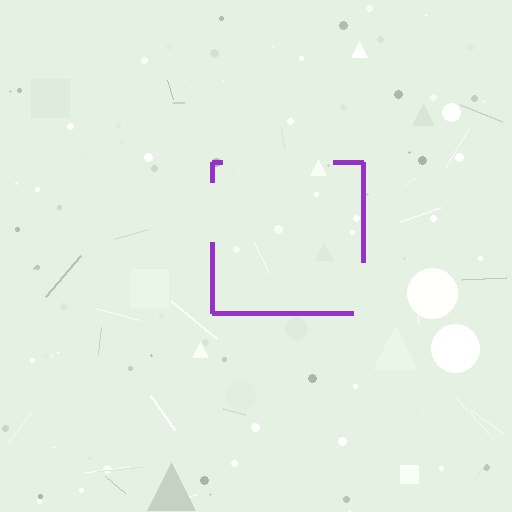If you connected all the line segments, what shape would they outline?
They would outline a square.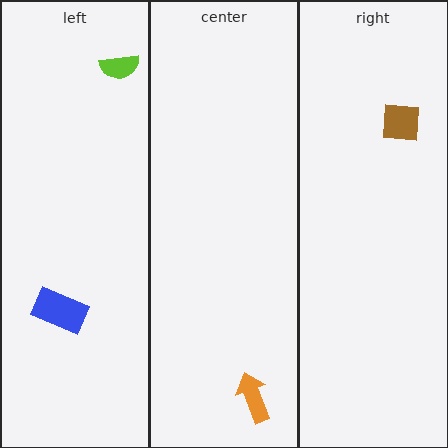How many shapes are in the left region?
2.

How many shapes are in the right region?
1.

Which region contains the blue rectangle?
The left region.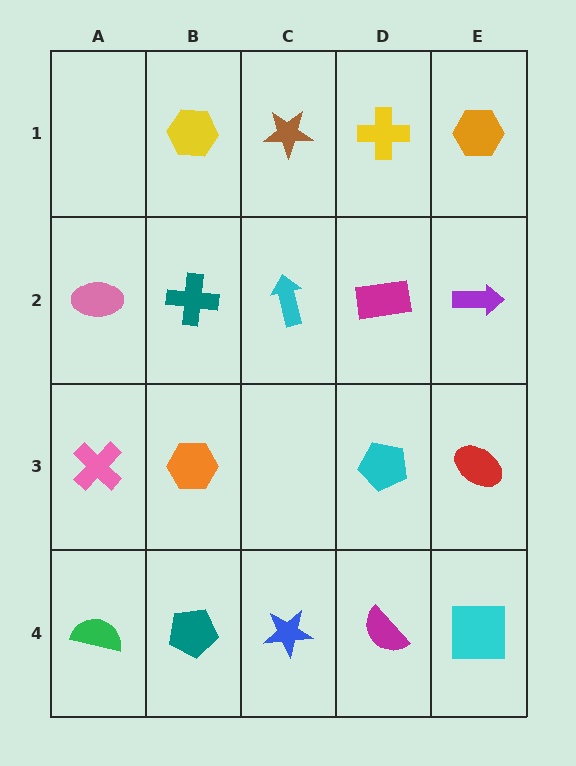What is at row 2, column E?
A purple arrow.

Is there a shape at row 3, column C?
No, that cell is empty.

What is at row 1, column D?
A yellow cross.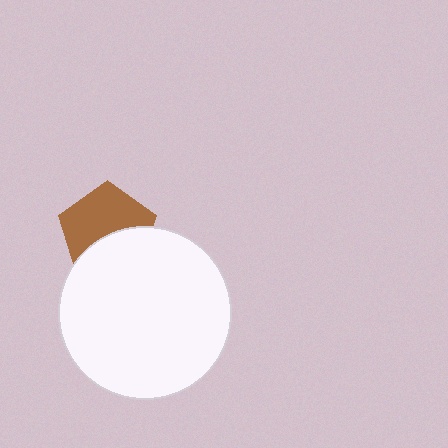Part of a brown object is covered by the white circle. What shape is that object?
It is a pentagon.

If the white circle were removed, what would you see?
You would see the complete brown pentagon.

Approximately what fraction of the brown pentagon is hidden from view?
Roughly 41% of the brown pentagon is hidden behind the white circle.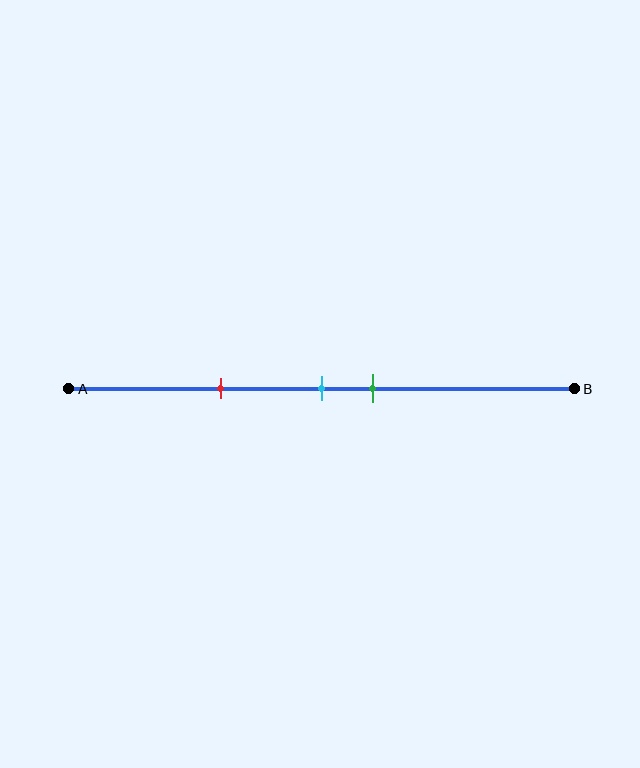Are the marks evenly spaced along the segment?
No, the marks are not evenly spaced.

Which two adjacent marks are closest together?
The cyan and green marks are the closest adjacent pair.